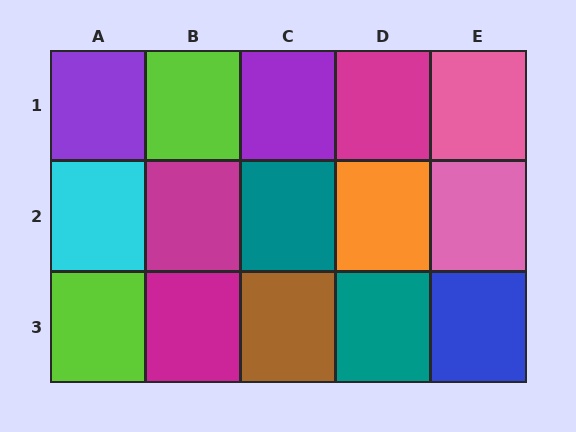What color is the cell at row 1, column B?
Lime.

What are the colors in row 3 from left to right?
Lime, magenta, brown, teal, blue.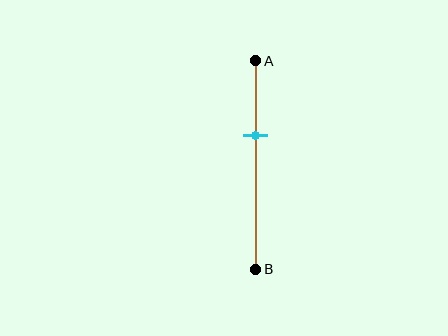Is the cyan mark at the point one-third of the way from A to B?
Yes, the mark is approximately at the one-third point.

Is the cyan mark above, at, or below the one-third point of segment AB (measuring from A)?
The cyan mark is approximately at the one-third point of segment AB.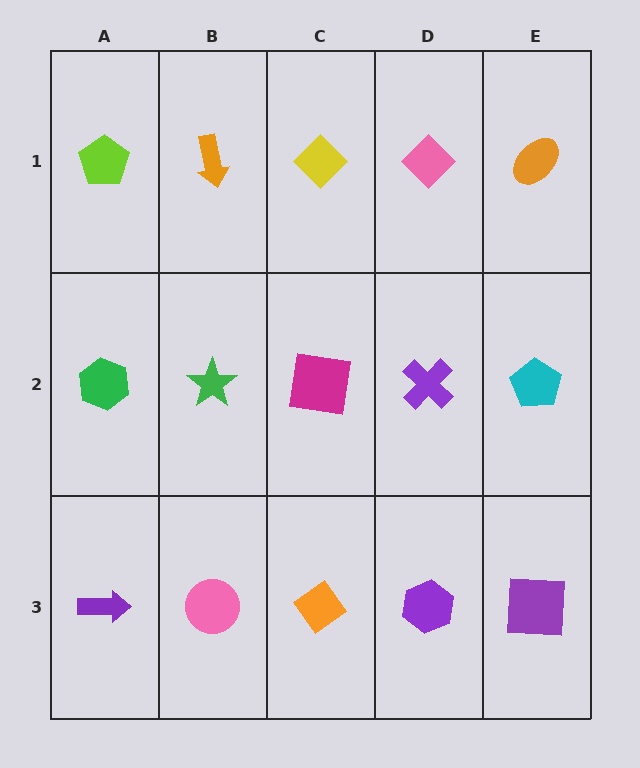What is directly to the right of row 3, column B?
An orange diamond.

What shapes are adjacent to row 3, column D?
A purple cross (row 2, column D), an orange diamond (row 3, column C), a purple square (row 3, column E).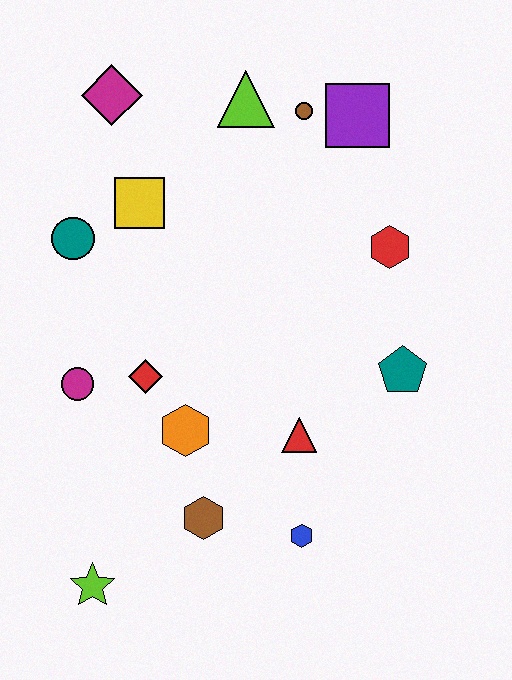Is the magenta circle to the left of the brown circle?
Yes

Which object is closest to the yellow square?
The teal circle is closest to the yellow square.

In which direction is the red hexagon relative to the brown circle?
The red hexagon is below the brown circle.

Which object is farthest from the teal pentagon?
The magenta diamond is farthest from the teal pentagon.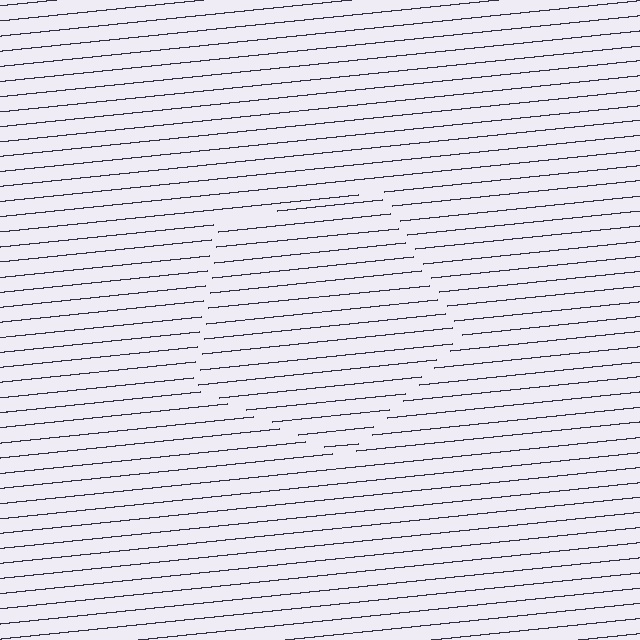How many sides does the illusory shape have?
5 sides — the line-ends trace a pentagon.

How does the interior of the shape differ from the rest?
The interior of the shape contains the same grating, shifted by half a period — the contour is defined by the phase discontinuity where line-ends from the inner and outer gratings abut.